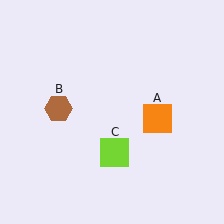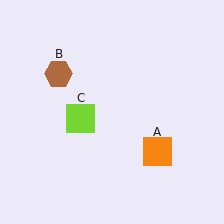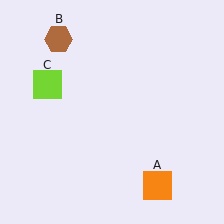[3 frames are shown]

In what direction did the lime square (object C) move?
The lime square (object C) moved up and to the left.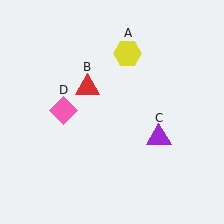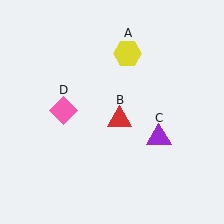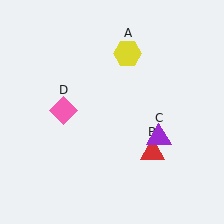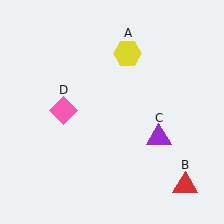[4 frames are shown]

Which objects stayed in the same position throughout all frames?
Yellow hexagon (object A) and purple triangle (object C) and pink diamond (object D) remained stationary.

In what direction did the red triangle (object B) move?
The red triangle (object B) moved down and to the right.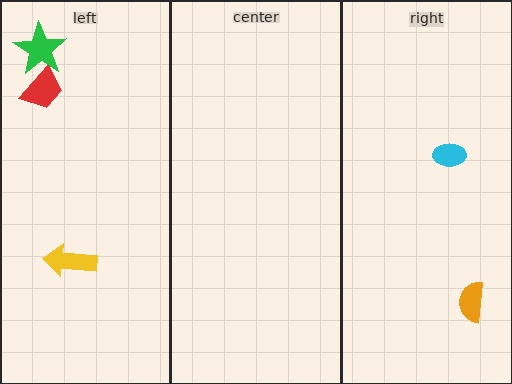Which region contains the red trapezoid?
The left region.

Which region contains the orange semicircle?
The right region.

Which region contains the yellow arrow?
The left region.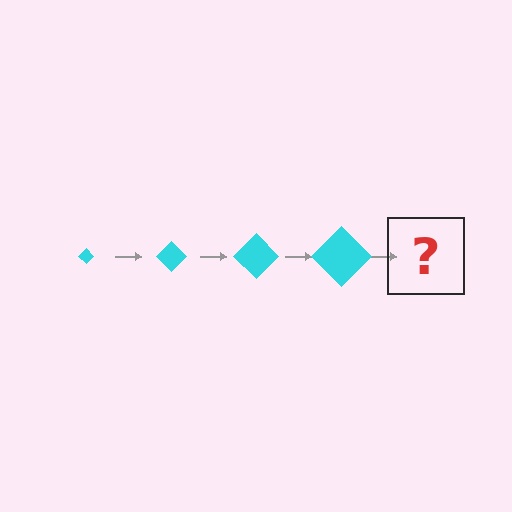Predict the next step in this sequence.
The next step is a cyan diamond, larger than the previous one.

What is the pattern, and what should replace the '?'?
The pattern is that the diamond gets progressively larger each step. The '?' should be a cyan diamond, larger than the previous one.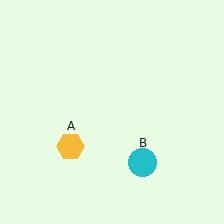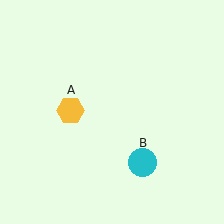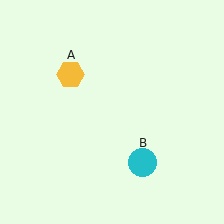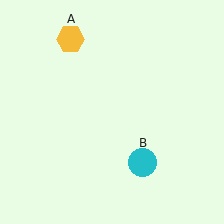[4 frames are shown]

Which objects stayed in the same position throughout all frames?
Cyan circle (object B) remained stationary.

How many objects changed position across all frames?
1 object changed position: yellow hexagon (object A).